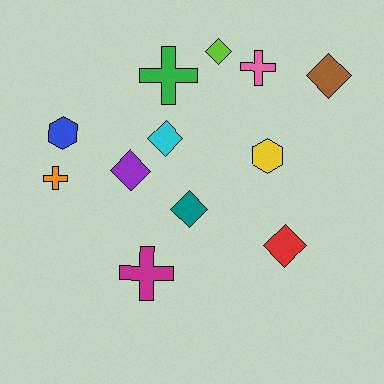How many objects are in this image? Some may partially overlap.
There are 12 objects.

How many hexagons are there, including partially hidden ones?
There are 2 hexagons.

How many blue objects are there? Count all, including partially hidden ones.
There is 1 blue object.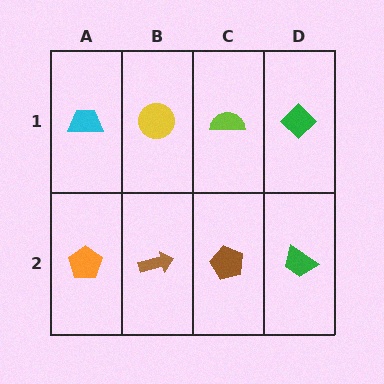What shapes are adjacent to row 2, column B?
A yellow circle (row 1, column B), an orange pentagon (row 2, column A), a brown pentagon (row 2, column C).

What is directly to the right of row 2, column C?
A green trapezoid.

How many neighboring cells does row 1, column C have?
3.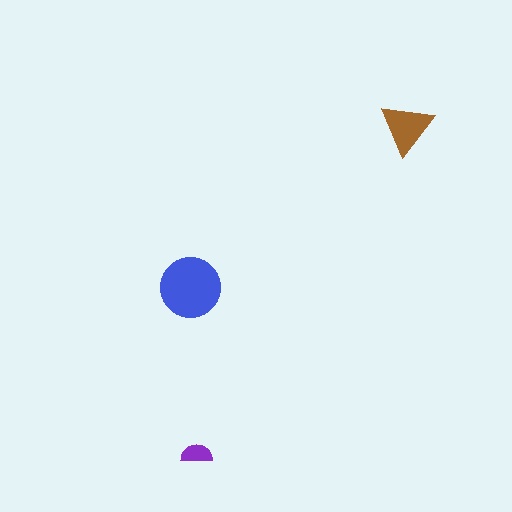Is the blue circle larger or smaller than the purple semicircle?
Larger.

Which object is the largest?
The blue circle.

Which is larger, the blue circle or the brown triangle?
The blue circle.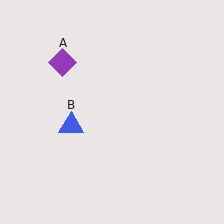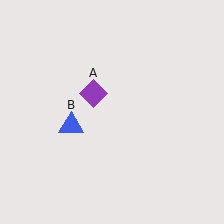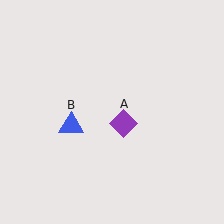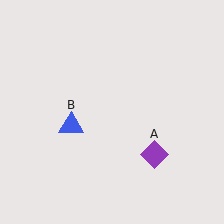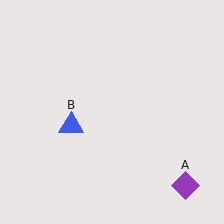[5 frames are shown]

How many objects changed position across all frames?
1 object changed position: purple diamond (object A).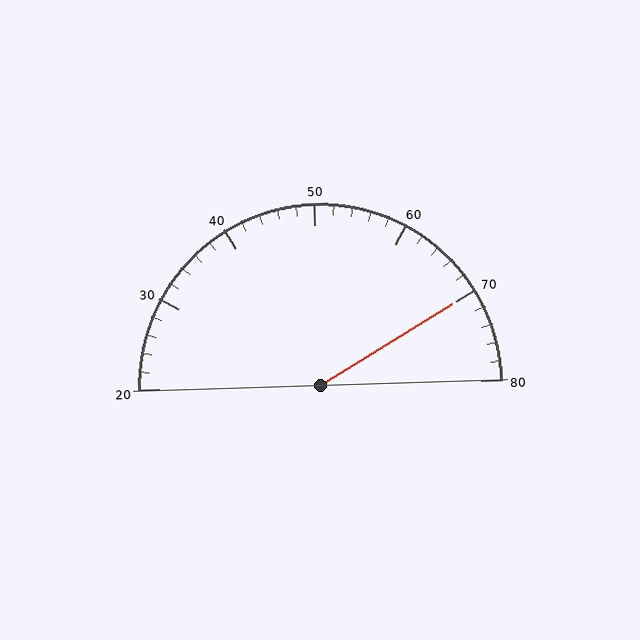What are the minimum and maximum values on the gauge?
The gauge ranges from 20 to 80.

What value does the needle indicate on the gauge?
The needle indicates approximately 70.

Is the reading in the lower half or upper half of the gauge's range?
The reading is in the upper half of the range (20 to 80).